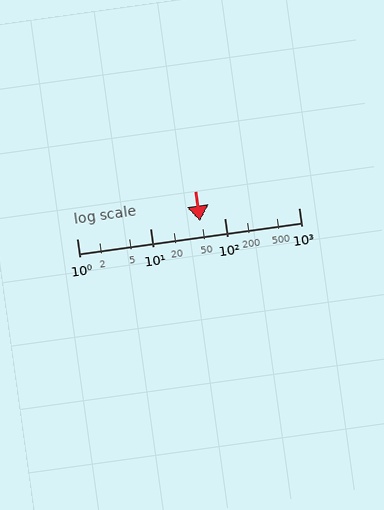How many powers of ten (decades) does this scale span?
The scale spans 3 decades, from 1 to 1000.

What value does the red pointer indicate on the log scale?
The pointer indicates approximately 46.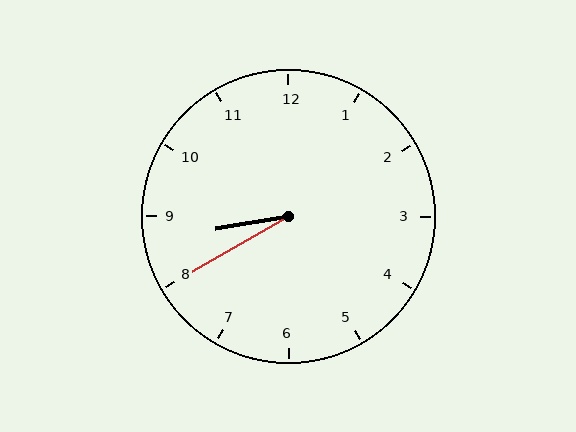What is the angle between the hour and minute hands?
Approximately 20 degrees.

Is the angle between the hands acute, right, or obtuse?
It is acute.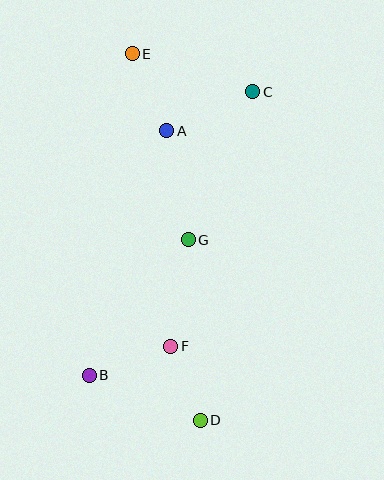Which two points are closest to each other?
Points D and F are closest to each other.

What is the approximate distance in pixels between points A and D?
The distance between A and D is approximately 291 pixels.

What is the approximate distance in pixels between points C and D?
The distance between C and D is approximately 332 pixels.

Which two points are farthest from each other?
Points D and E are farthest from each other.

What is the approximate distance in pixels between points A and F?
The distance between A and F is approximately 216 pixels.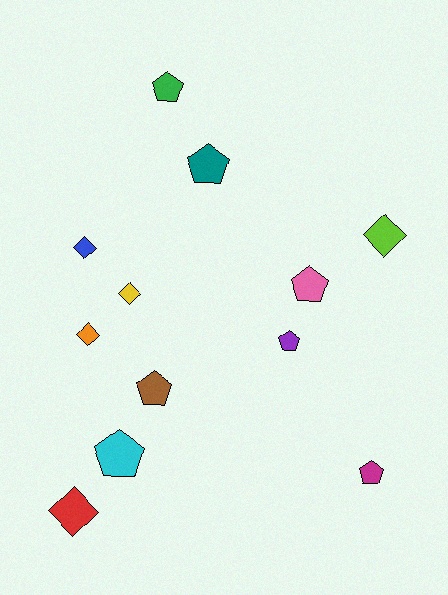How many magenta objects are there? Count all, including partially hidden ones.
There is 1 magenta object.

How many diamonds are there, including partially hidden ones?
There are 5 diamonds.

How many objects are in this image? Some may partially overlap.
There are 12 objects.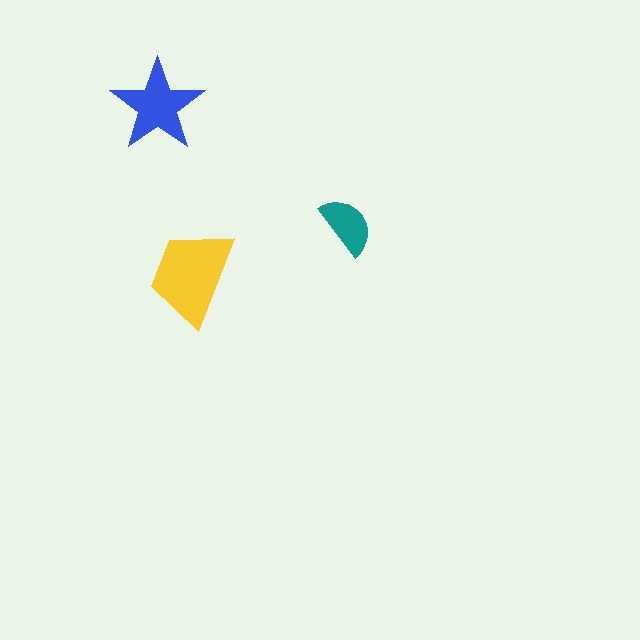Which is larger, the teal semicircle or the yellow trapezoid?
The yellow trapezoid.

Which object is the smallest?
The teal semicircle.